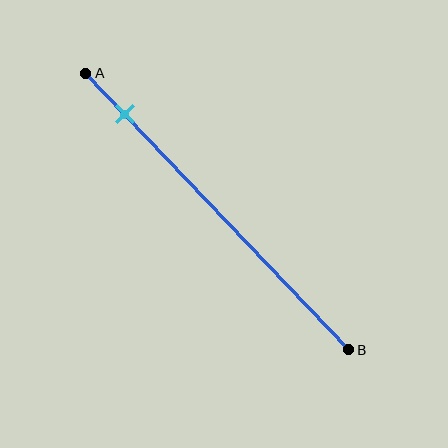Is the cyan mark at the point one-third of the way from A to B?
No, the mark is at about 15% from A, not at the 33% one-third point.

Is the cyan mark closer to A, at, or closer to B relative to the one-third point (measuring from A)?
The cyan mark is closer to point A than the one-third point of segment AB.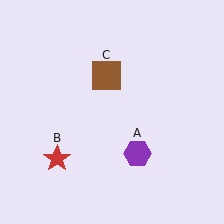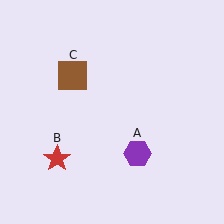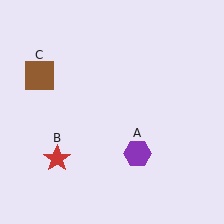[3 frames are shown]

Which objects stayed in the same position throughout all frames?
Purple hexagon (object A) and red star (object B) remained stationary.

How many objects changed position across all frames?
1 object changed position: brown square (object C).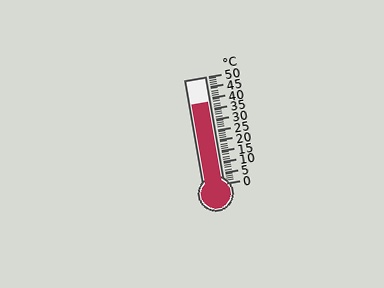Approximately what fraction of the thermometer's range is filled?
The thermometer is filled to approximately 75% of its range.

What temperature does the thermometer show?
The thermometer shows approximately 38°C.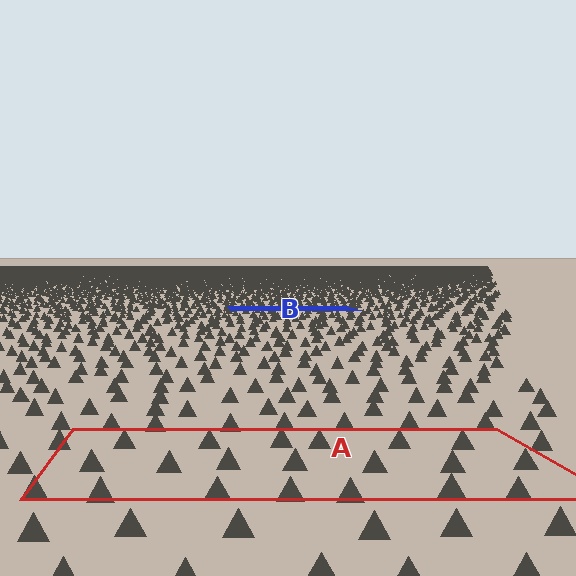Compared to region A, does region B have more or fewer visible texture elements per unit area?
Region B has more texture elements per unit area — they are packed more densely because it is farther away.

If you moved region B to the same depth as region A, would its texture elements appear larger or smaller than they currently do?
They would appear larger. At a closer depth, the same texture elements are projected at a bigger on-screen size.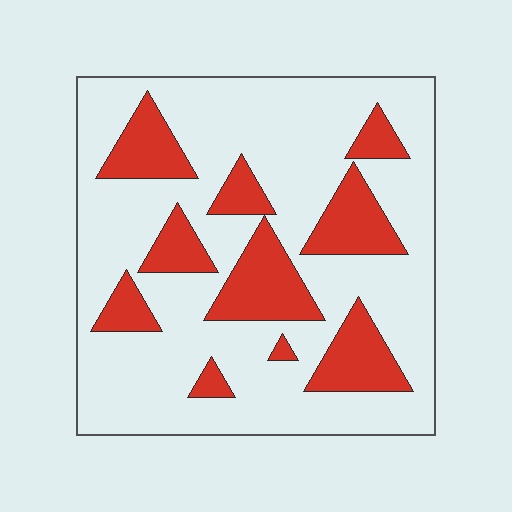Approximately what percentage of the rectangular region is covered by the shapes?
Approximately 25%.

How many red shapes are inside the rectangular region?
10.